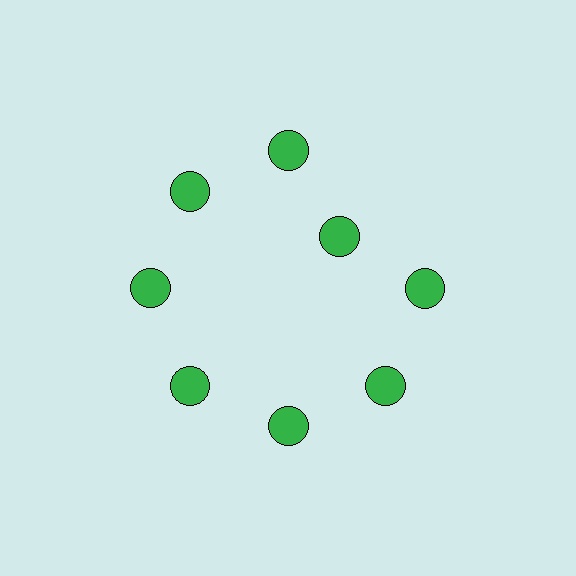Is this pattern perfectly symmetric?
No. The 8 green circles are arranged in a ring, but one element near the 2 o'clock position is pulled inward toward the center, breaking the 8-fold rotational symmetry.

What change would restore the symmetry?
The symmetry would be restored by moving it outward, back onto the ring so that all 8 circles sit at equal angles and equal distance from the center.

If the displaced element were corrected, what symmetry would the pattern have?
It would have 8-fold rotational symmetry — the pattern would map onto itself every 45 degrees.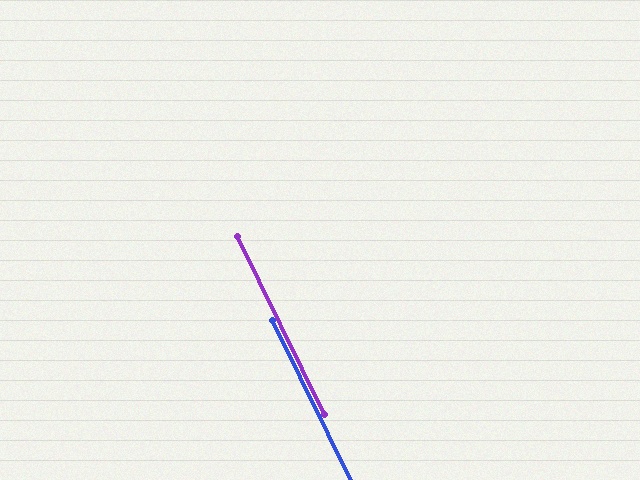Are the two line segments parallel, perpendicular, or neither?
Parallel — their directions differ by only 0.0°.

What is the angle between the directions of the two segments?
Approximately 0 degrees.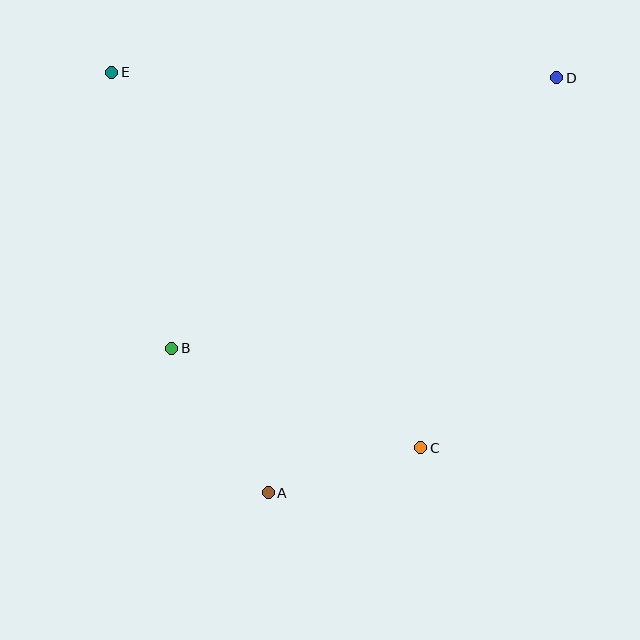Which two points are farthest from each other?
Points A and D are farthest from each other.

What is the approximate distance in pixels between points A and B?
The distance between A and B is approximately 174 pixels.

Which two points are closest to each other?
Points A and C are closest to each other.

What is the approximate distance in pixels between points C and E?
The distance between C and E is approximately 486 pixels.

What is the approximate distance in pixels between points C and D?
The distance between C and D is approximately 394 pixels.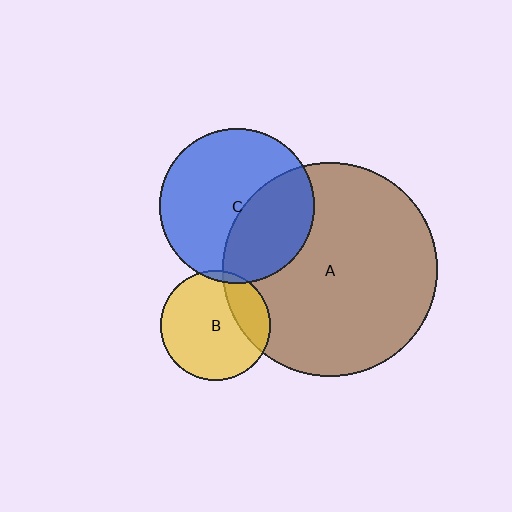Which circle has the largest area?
Circle A (brown).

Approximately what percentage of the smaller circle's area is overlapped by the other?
Approximately 25%.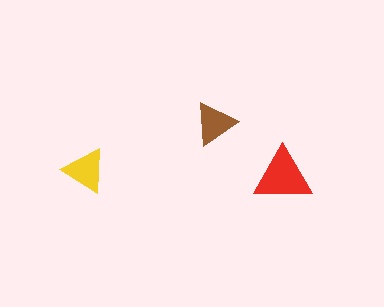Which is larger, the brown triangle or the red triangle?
The red one.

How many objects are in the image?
There are 3 objects in the image.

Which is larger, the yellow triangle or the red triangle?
The red one.